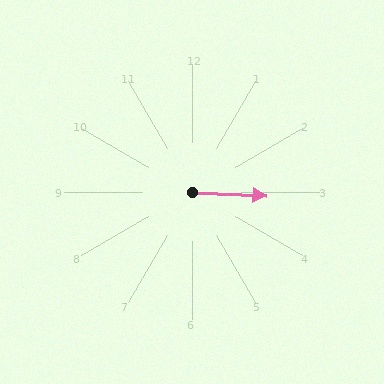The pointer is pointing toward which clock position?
Roughly 3 o'clock.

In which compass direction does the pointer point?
East.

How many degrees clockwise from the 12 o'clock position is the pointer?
Approximately 92 degrees.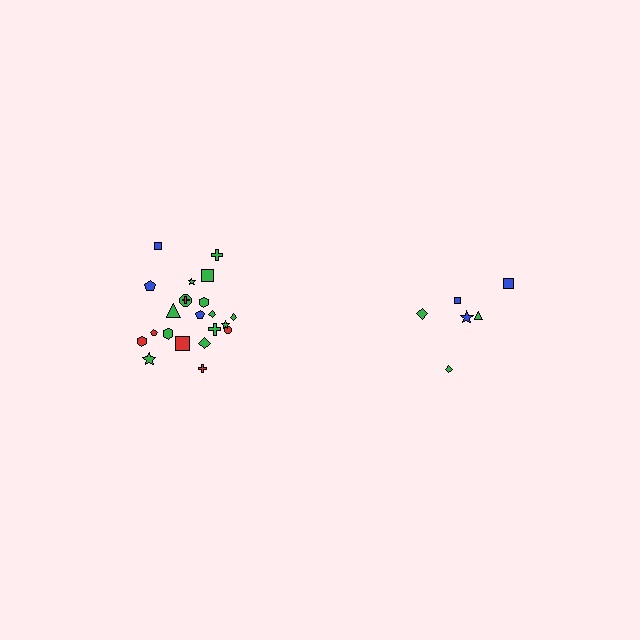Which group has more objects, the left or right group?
The left group.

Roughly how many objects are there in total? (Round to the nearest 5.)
Roughly 30 objects in total.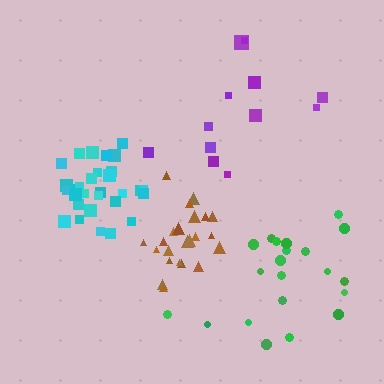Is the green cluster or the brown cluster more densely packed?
Brown.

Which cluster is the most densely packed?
Cyan.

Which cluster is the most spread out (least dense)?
Purple.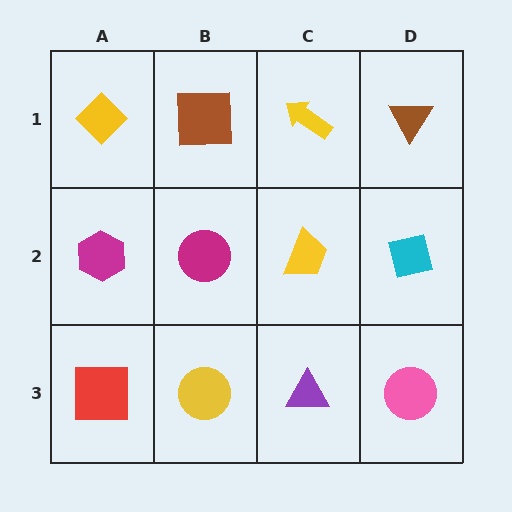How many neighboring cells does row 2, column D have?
3.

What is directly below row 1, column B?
A magenta circle.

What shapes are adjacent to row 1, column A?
A magenta hexagon (row 2, column A), a brown square (row 1, column B).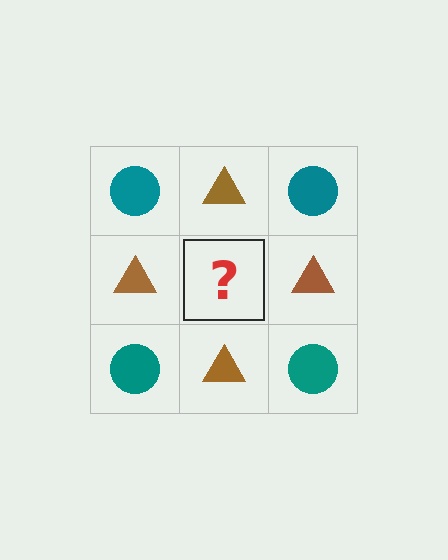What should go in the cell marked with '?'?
The missing cell should contain a teal circle.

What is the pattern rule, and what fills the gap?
The rule is that it alternates teal circle and brown triangle in a checkerboard pattern. The gap should be filled with a teal circle.